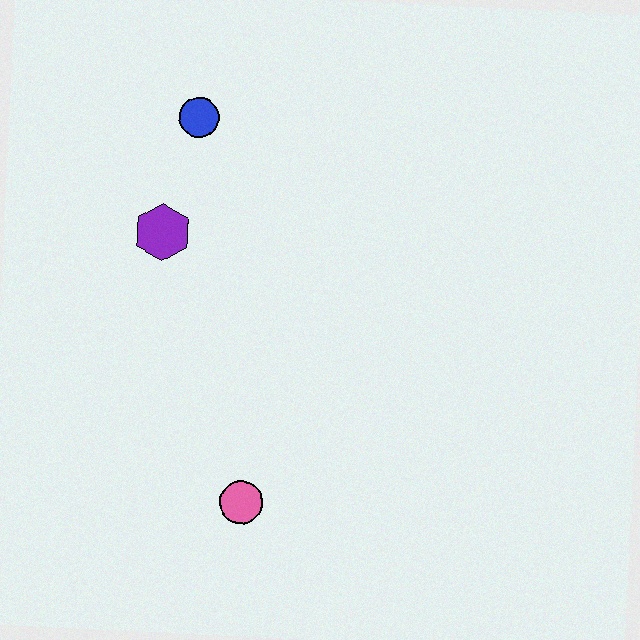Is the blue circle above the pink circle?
Yes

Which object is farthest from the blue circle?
The pink circle is farthest from the blue circle.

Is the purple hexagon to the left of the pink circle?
Yes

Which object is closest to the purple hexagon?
The blue circle is closest to the purple hexagon.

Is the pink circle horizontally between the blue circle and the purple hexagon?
No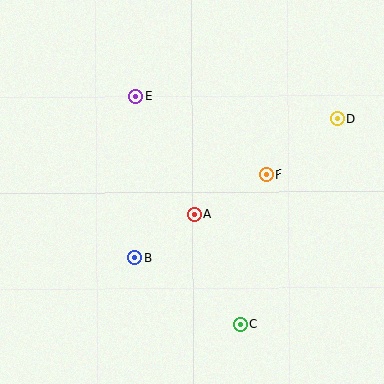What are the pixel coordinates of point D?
Point D is at (337, 119).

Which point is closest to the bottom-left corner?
Point B is closest to the bottom-left corner.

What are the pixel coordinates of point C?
Point C is at (240, 324).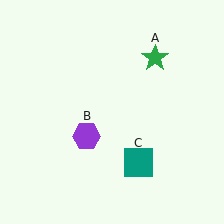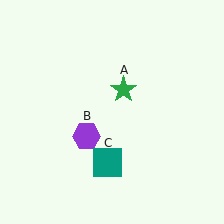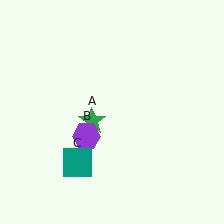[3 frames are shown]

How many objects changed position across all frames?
2 objects changed position: green star (object A), teal square (object C).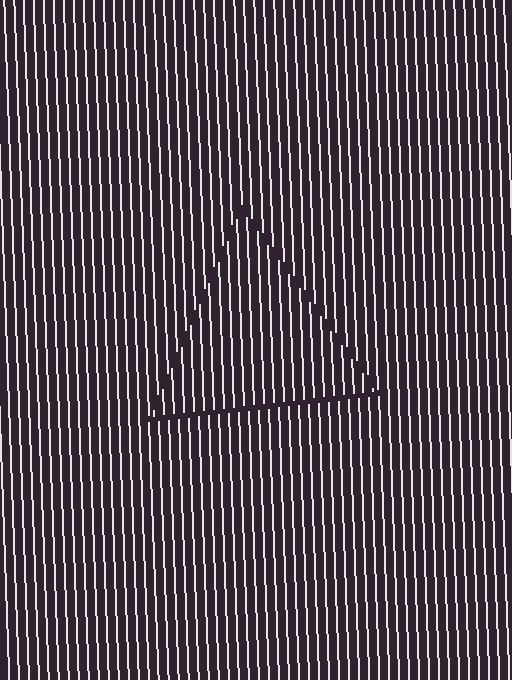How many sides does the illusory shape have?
3 sides — the line-ends trace a triangle.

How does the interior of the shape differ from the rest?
The interior of the shape contains the same grating, shifted by half a period — the contour is defined by the phase discontinuity where line-ends from the inner and outer gratings abut.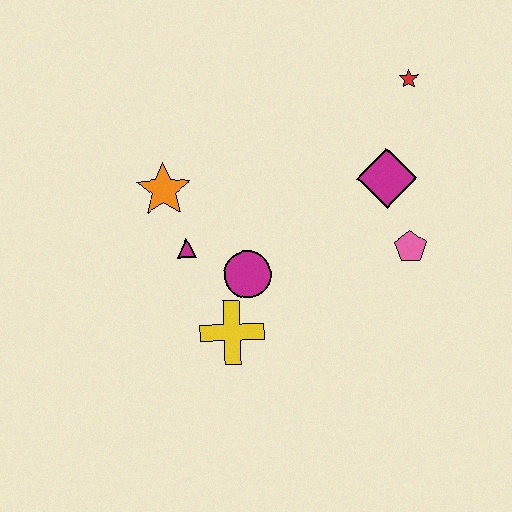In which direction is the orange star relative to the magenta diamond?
The orange star is to the left of the magenta diamond.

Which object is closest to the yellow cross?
The magenta circle is closest to the yellow cross.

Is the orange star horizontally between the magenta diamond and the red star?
No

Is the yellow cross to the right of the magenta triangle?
Yes